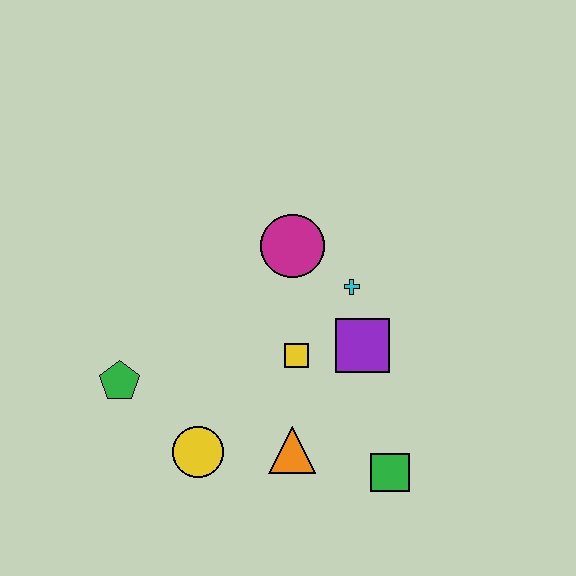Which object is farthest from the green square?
The green pentagon is farthest from the green square.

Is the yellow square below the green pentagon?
No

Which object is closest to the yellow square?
The purple square is closest to the yellow square.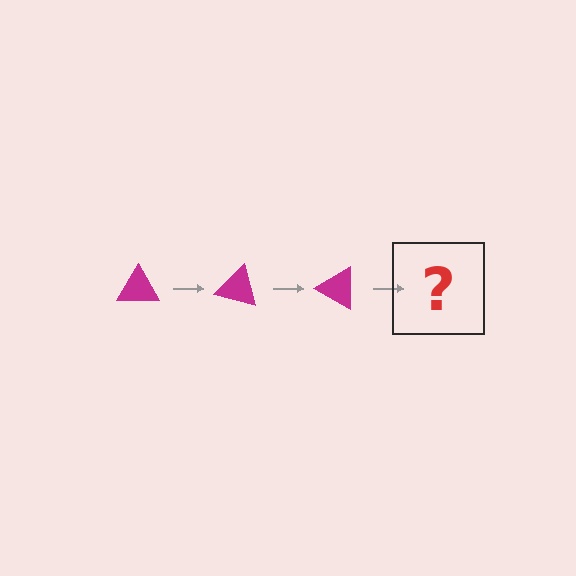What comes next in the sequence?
The next element should be a magenta triangle rotated 45 degrees.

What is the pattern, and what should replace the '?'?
The pattern is that the triangle rotates 15 degrees each step. The '?' should be a magenta triangle rotated 45 degrees.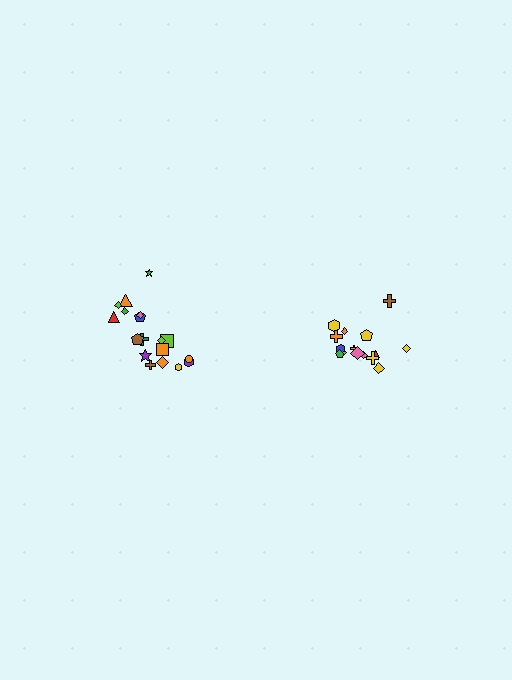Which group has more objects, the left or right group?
The left group.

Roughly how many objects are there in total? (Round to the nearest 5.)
Roughly 35 objects in total.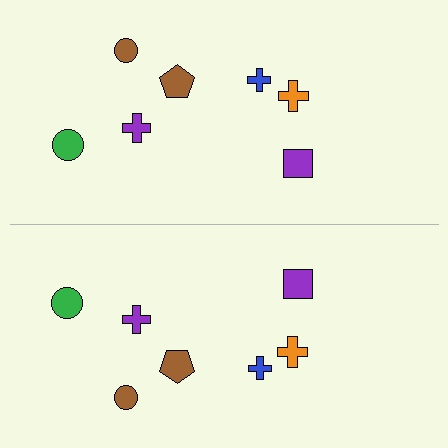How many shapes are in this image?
There are 14 shapes in this image.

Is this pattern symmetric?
Yes, this pattern has bilateral (reflection) symmetry.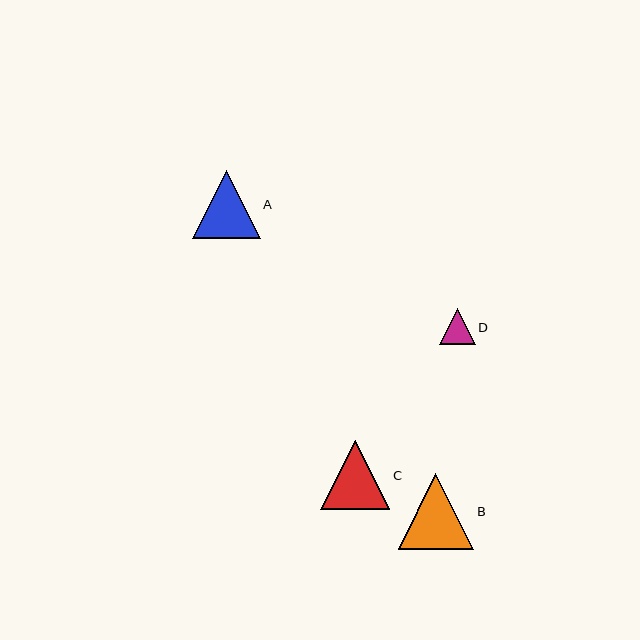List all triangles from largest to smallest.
From largest to smallest: B, C, A, D.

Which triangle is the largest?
Triangle B is the largest with a size of approximately 76 pixels.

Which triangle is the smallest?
Triangle D is the smallest with a size of approximately 36 pixels.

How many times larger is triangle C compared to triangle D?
Triangle C is approximately 1.9 times the size of triangle D.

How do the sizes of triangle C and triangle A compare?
Triangle C and triangle A are approximately the same size.